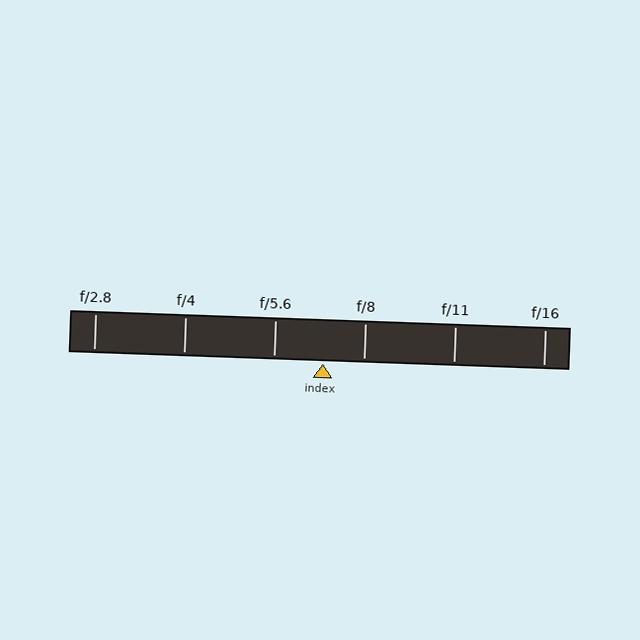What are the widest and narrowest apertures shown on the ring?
The widest aperture shown is f/2.8 and the narrowest is f/16.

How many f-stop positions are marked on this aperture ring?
There are 6 f-stop positions marked.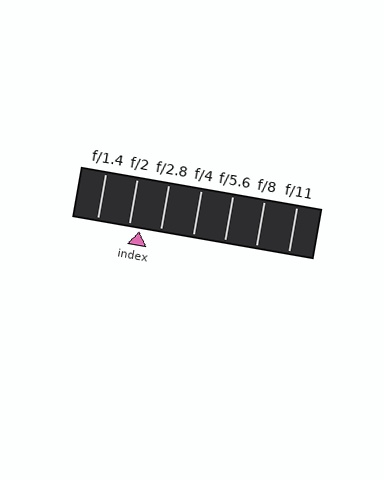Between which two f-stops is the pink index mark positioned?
The index mark is between f/2 and f/2.8.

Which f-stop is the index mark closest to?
The index mark is closest to f/2.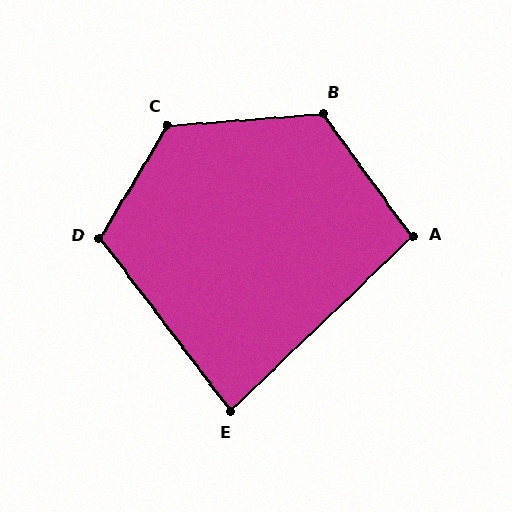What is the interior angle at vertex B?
Approximately 121 degrees (obtuse).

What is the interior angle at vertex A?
Approximately 98 degrees (obtuse).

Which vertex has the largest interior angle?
C, at approximately 125 degrees.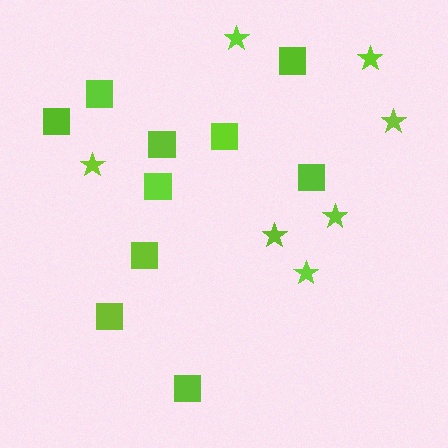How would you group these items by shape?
There are 2 groups: one group of squares (10) and one group of stars (7).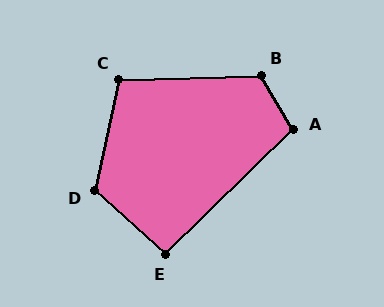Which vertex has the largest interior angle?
D, at approximately 120 degrees.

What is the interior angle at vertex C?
Approximately 104 degrees (obtuse).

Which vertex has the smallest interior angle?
E, at approximately 94 degrees.